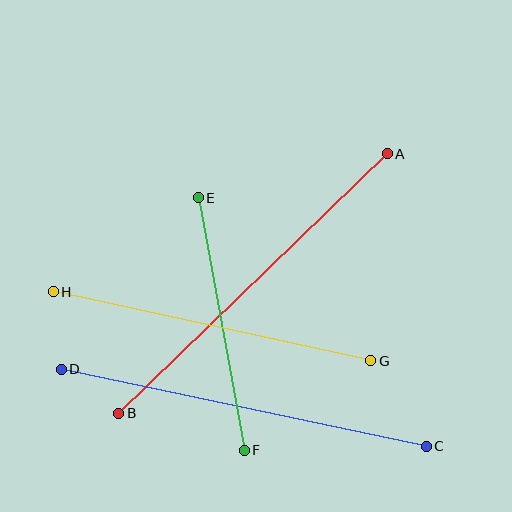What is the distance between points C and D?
The distance is approximately 373 pixels.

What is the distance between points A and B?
The distance is approximately 373 pixels.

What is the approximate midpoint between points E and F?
The midpoint is at approximately (221, 324) pixels.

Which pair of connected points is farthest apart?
Points A and B are farthest apart.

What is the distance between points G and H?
The distance is approximately 325 pixels.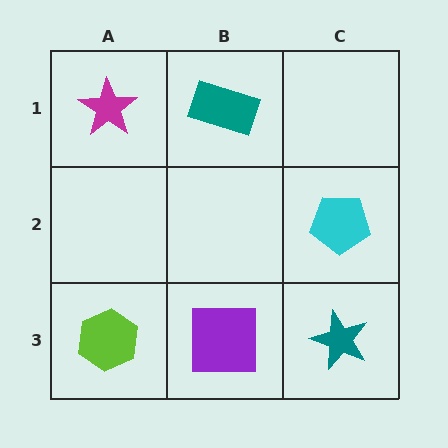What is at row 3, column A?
A lime hexagon.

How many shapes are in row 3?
3 shapes.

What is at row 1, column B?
A teal rectangle.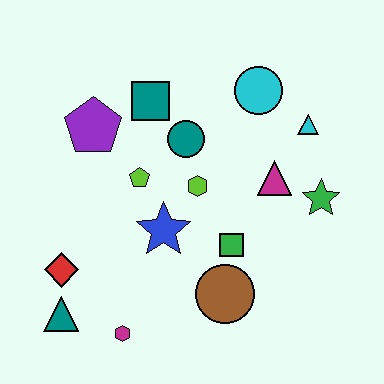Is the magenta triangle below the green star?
No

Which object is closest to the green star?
The magenta triangle is closest to the green star.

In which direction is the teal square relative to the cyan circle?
The teal square is to the left of the cyan circle.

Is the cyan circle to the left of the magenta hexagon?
No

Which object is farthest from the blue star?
The cyan triangle is farthest from the blue star.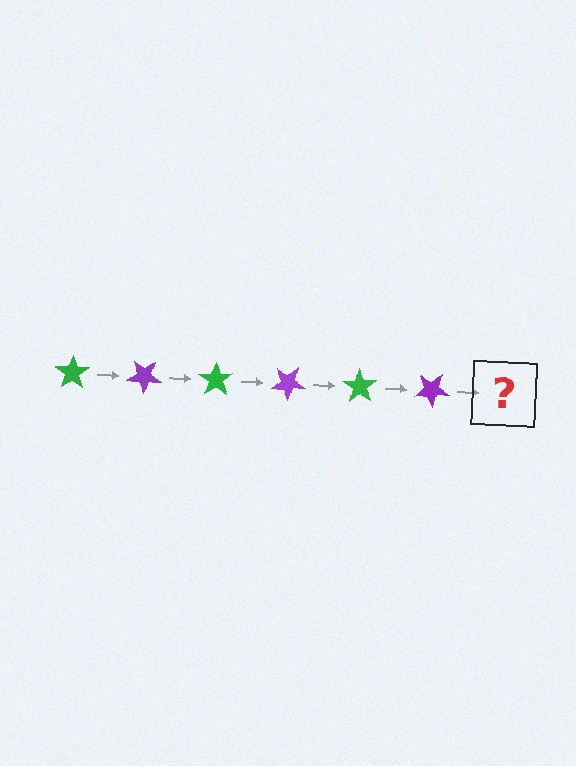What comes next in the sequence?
The next element should be a green star, rotated 210 degrees from the start.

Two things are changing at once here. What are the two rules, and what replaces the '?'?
The two rules are that it rotates 35 degrees each step and the color cycles through green and purple. The '?' should be a green star, rotated 210 degrees from the start.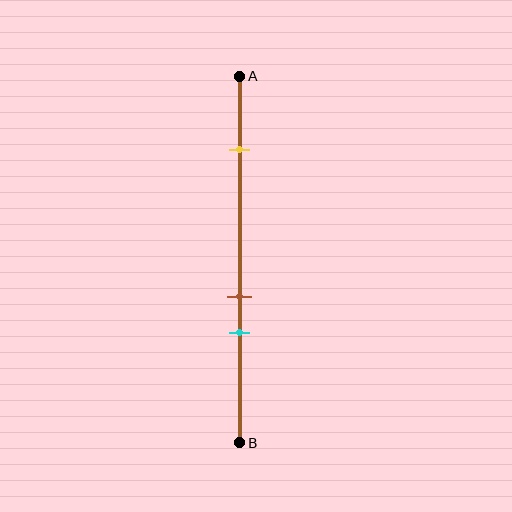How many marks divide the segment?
There are 3 marks dividing the segment.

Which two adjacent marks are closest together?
The brown and cyan marks are the closest adjacent pair.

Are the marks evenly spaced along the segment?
No, the marks are not evenly spaced.